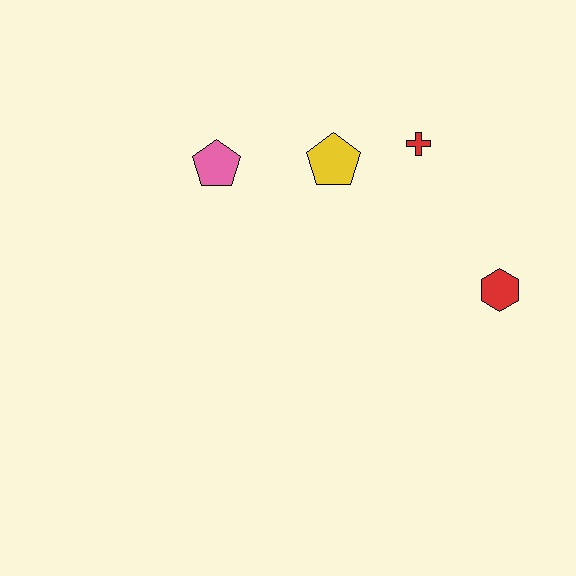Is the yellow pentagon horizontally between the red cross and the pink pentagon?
Yes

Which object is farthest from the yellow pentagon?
The red hexagon is farthest from the yellow pentagon.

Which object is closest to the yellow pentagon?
The red cross is closest to the yellow pentagon.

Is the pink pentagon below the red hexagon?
No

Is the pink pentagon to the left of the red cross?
Yes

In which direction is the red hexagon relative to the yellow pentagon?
The red hexagon is to the right of the yellow pentagon.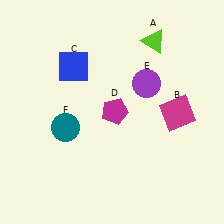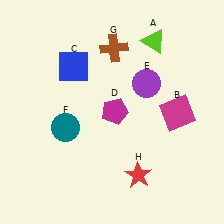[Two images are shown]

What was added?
A brown cross (G), a red star (H) were added in Image 2.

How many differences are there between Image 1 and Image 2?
There are 2 differences between the two images.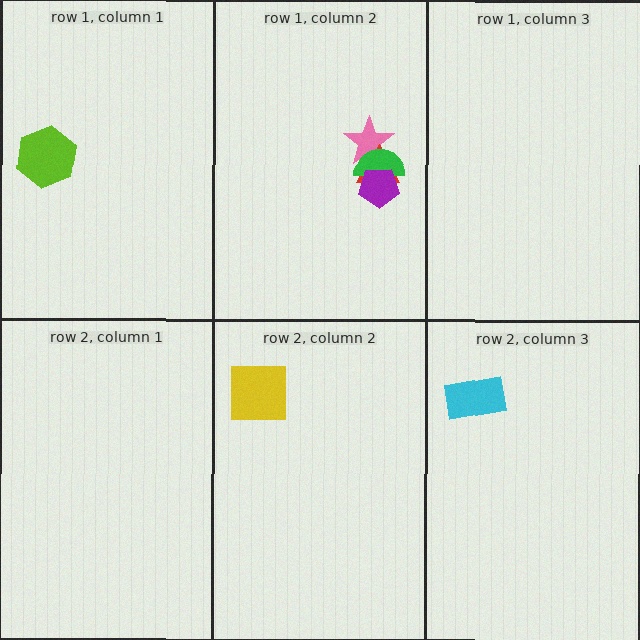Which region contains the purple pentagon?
The row 1, column 2 region.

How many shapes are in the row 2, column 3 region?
1.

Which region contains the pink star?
The row 1, column 2 region.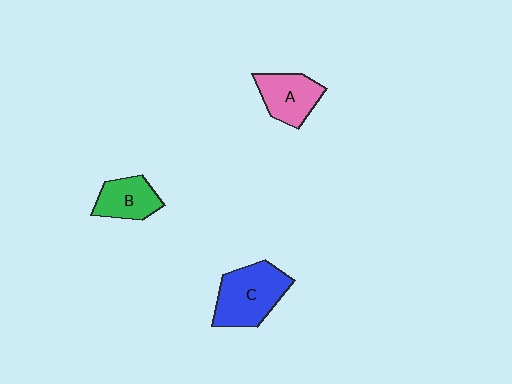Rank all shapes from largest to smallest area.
From largest to smallest: C (blue), A (pink), B (green).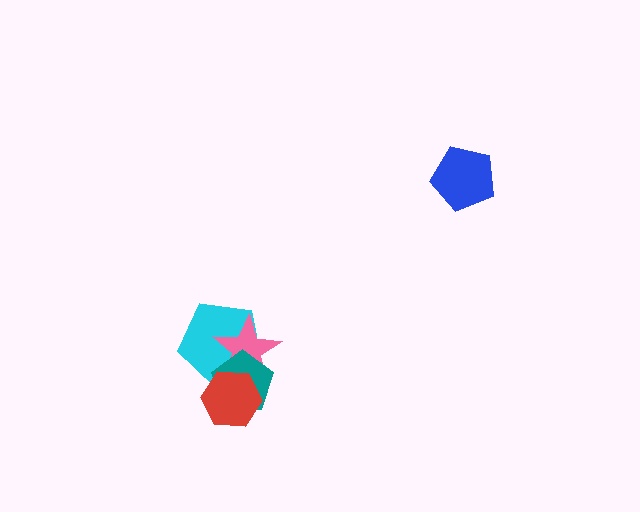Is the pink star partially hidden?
Yes, it is partially covered by another shape.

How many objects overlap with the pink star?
3 objects overlap with the pink star.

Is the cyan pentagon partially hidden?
Yes, it is partially covered by another shape.